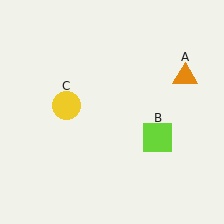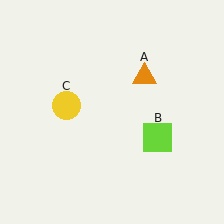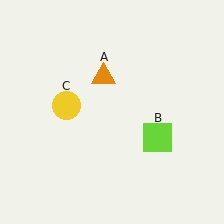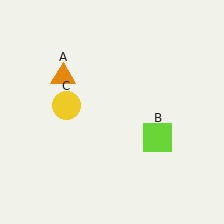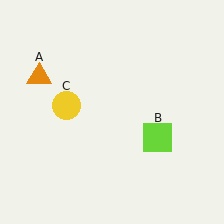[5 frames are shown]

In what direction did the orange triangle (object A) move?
The orange triangle (object A) moved left.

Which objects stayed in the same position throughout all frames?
Lime square (object B) and yellow circle (object C) remained stationary.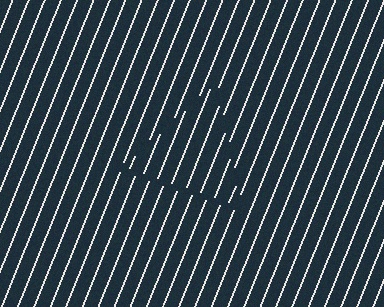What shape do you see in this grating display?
An illusory triangle. The interior of the shape contains the same grating, shifted by half a period — the contour is defined by the phase discontinuity where line-ends from the inner and outer gratings abut.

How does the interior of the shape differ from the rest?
The interior of the shape contains the same grating, shifted by half a period — the contour is defined by the phase discontinuity where line-ends from the inner and outer gratings abut.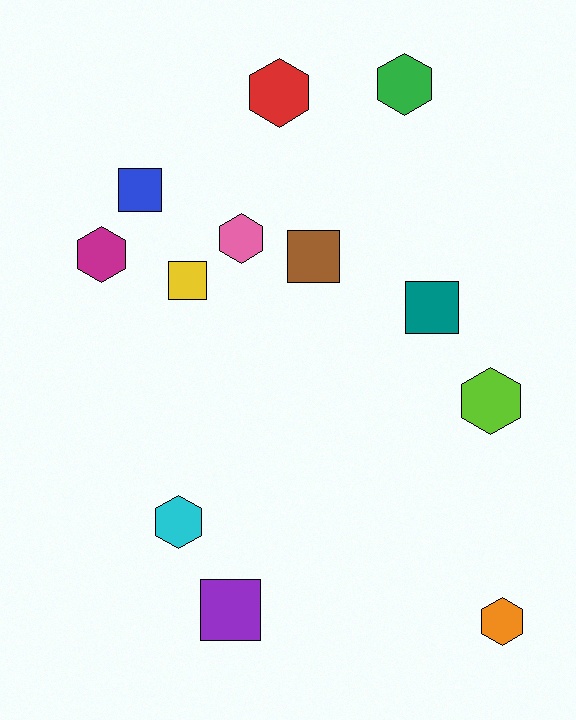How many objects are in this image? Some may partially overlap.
There are 12 objects.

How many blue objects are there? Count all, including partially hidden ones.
There is 1 blue object.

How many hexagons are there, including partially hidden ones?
There are 7 hexagons.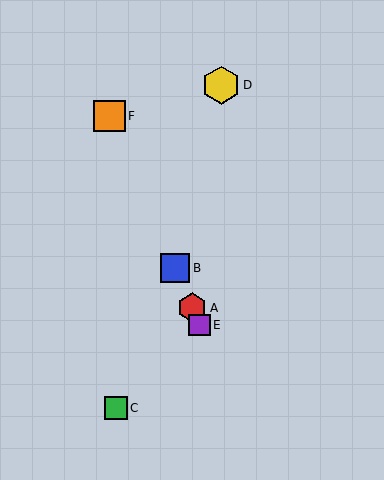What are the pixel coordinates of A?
Object A is at (192, 308).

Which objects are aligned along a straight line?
Objects A, B, E, F are aligned along a straight line.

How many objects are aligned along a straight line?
4 objects (A, B, E, F) are aligned along a straight line.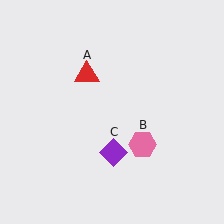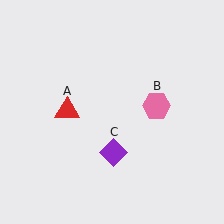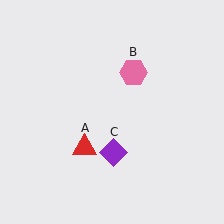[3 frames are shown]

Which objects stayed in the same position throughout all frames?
Purple diamond (object C) remained stationary.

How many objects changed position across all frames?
2 objects changed position: red triangle (object A), pink hexagon (object B).